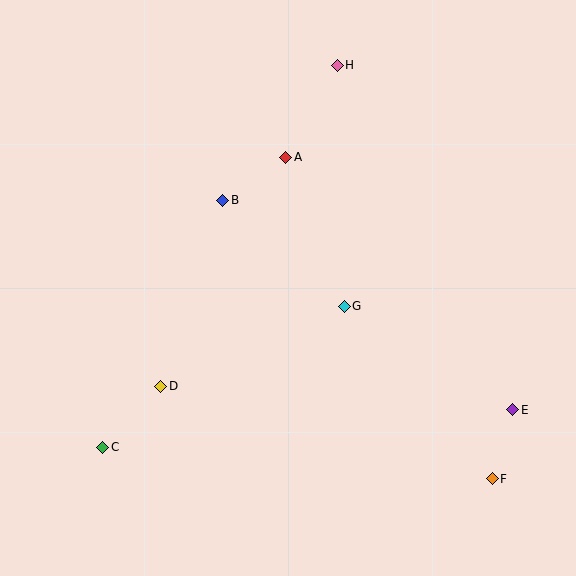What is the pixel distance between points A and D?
The distance between A and D is 261 pixels.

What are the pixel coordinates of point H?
Point H is at (337, 65).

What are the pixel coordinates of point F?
Point F is at (492, 479).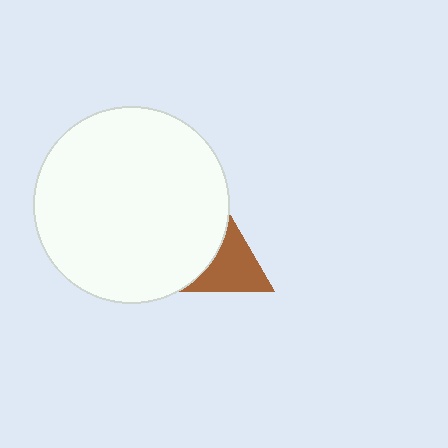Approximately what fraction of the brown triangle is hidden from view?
Roughly 55% of the brown triangle is hidden behind the white circle.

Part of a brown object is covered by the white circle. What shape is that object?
It is a triangle.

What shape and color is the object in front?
The object in front is a white circle.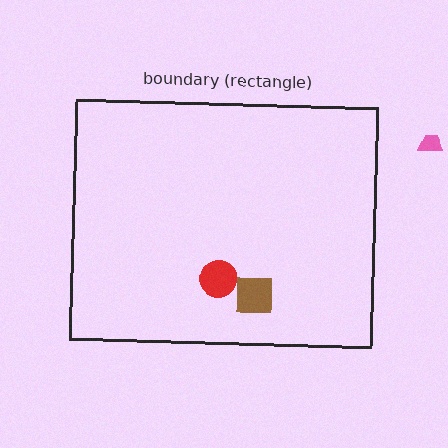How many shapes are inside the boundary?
2 inside, 1 outside.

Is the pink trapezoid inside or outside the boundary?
Outside.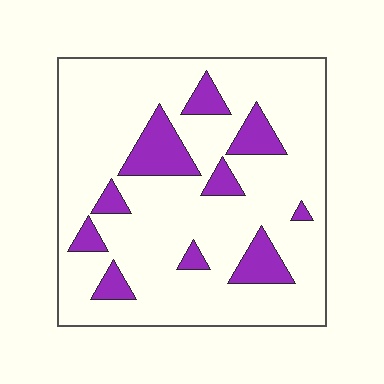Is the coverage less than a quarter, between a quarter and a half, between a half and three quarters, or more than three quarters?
Less than a quarter.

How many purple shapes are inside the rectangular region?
10.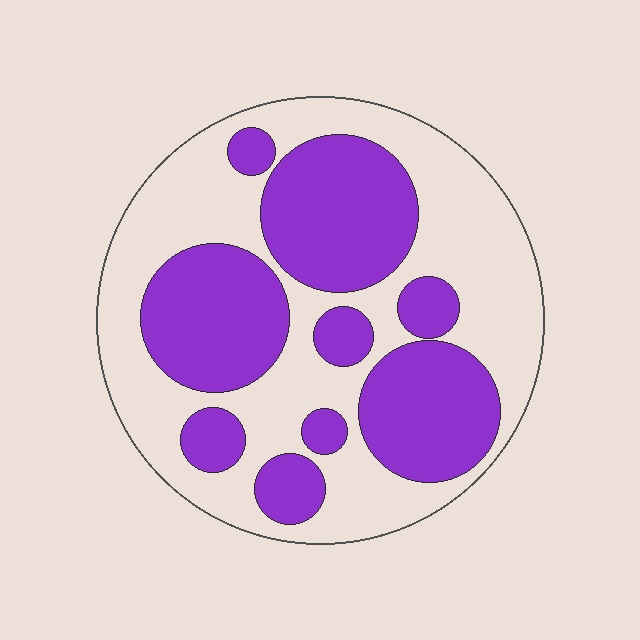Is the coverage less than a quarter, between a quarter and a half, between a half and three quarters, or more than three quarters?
Between a quarter and a half.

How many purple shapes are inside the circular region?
9.